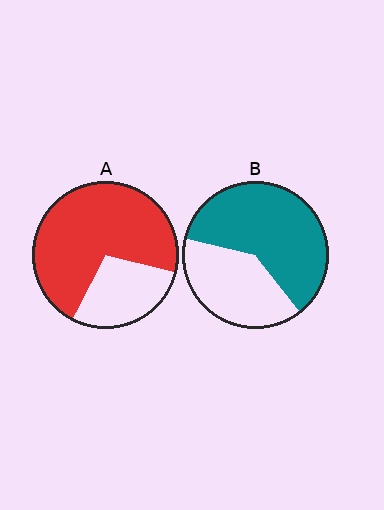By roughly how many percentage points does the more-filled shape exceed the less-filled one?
By roughly 10 percentage points (A over B).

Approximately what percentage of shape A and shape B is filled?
A is approximately 70% and B is approximately 60%.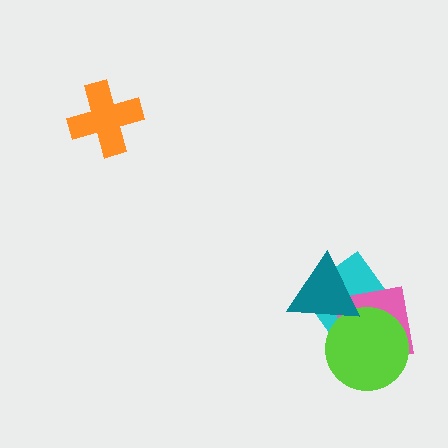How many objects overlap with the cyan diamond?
3 objects overlap with the cyan diamond.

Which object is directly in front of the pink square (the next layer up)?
The lime circle is directly in front of the pink square.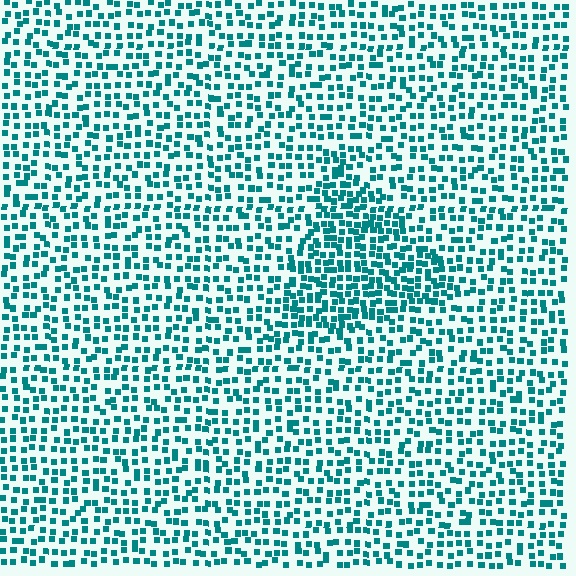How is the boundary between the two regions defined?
The boundary is defined by a change in element density (approximately 1.7x ratio). All elements are the same color, size, and shape.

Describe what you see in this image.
The image contains small teal elements arranged at two different densities. A triangle-shaped region is visible where the elements are more densely packed than the surrounding area.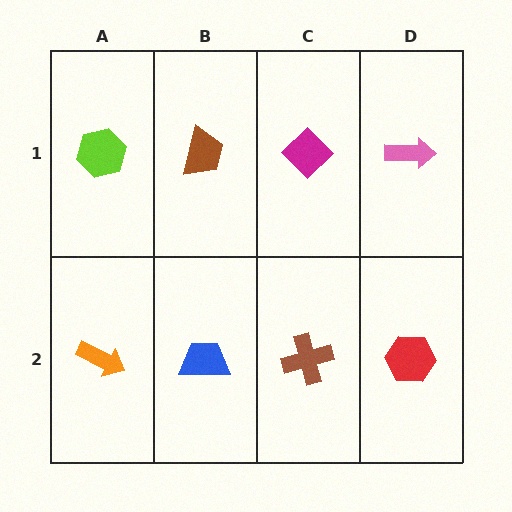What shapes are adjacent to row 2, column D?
A pink arrow (row 1, column D), a brown cross (row 2, column C).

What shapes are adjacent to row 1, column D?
A red hexagon (row 2, column D), a magenta diamond (row 1, column C).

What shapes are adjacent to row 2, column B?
A brown trapezoid (row 1, column B), an orange arrow (row 2, column A), a brown cross (row 2, column C).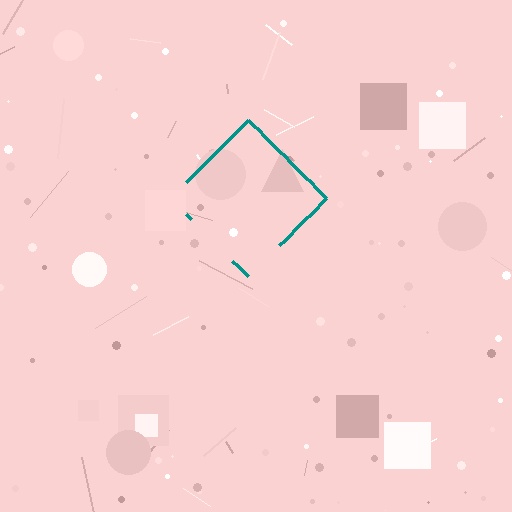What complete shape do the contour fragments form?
The contour fragments form a diamond.